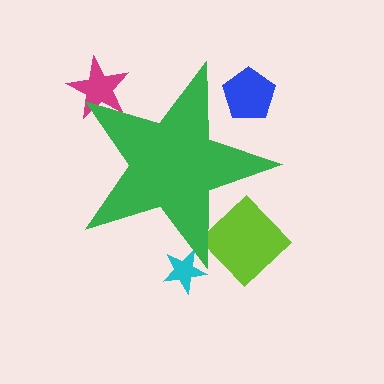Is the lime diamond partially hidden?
Yes, the lime diamond is partially hidden behind the green star.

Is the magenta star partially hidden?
Yes, the magenta star is partially hidden behind the green star.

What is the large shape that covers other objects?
A green star.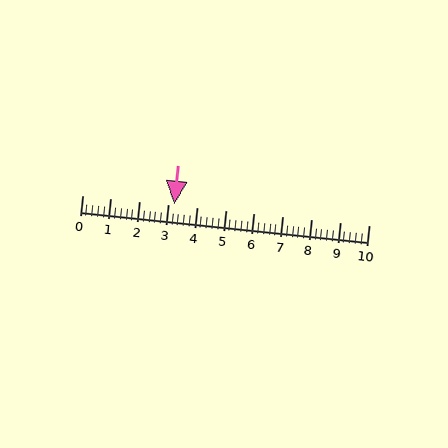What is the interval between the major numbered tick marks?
The major tick marks are spaced 1 units apart.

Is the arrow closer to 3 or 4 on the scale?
The arrow is closer to 3.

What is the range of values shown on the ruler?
The ruler shows values from 0 to 10.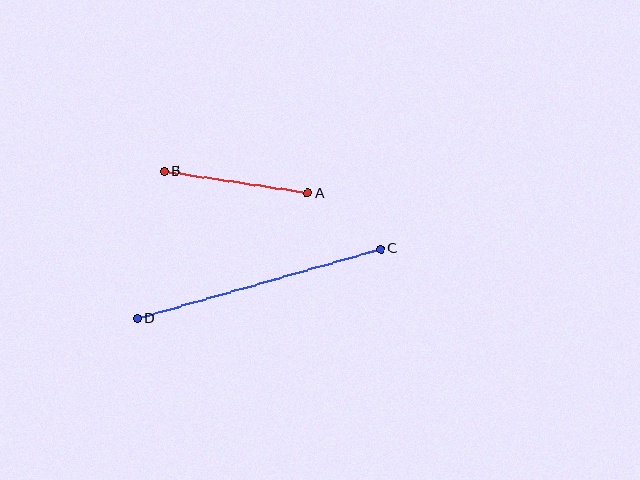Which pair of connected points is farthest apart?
Points C and D are farthest apart.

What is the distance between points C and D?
The distance is approximately 253 pixels.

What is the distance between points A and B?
The distance is approximately 145 pixels.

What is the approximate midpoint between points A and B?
The midpoint is at approximately (236, 182) pixels.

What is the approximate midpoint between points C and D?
The midpoint is at approximately (259, 284) pixels.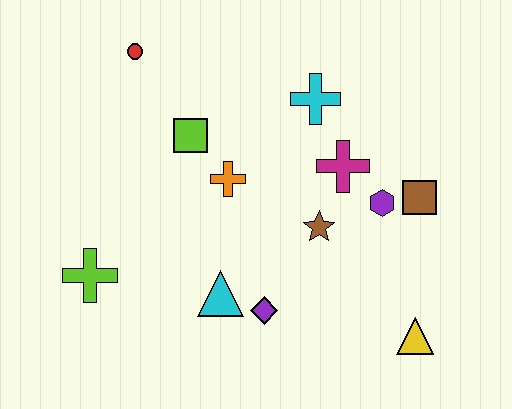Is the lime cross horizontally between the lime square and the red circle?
No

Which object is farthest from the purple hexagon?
The lime cross is farthest from the purple hexagon.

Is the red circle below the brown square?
No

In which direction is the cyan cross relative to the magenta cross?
The cyan cross is above the magenta cross.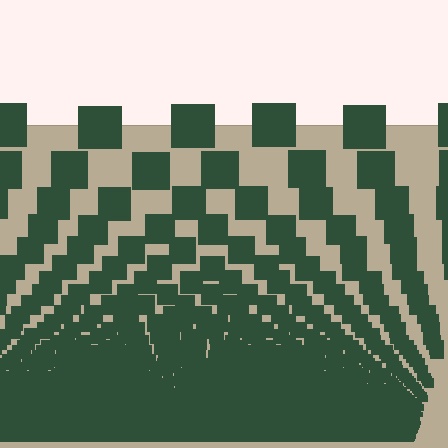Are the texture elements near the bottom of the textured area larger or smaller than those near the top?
Smaller. The gradient is inverted — elements near the bottom are smaller and denser.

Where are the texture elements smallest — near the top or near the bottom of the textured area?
Near the bottom.